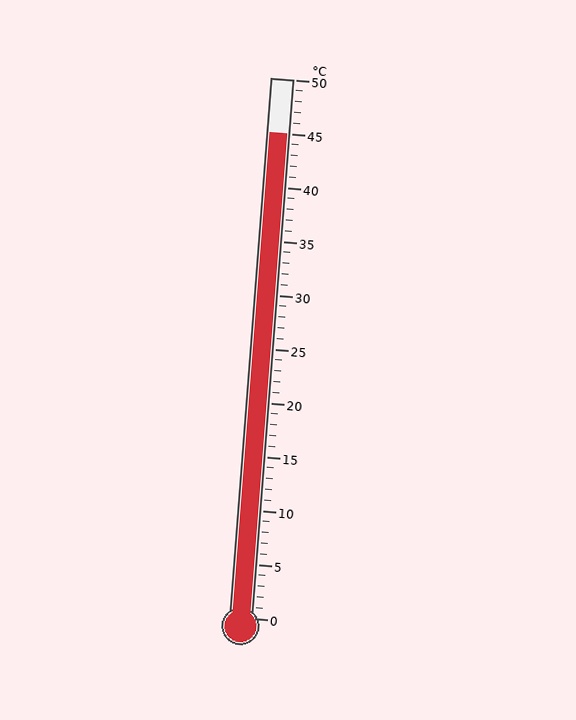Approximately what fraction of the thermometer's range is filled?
The thermometer is filled to approximately 90% of its range.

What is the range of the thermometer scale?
The thermometer scale ranges from 0°C to 50°C.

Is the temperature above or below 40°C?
The temperature is above 40°C.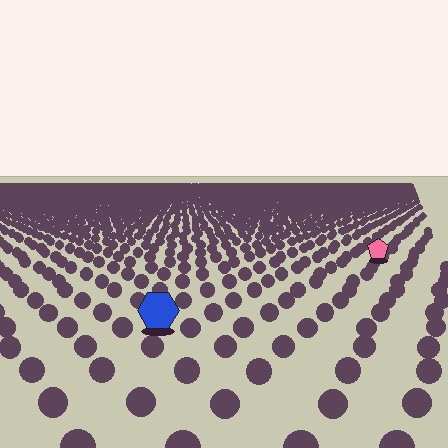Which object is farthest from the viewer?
The pink pentagon is farthest from the viewer. It appears smaller and the ground texture around it is denser.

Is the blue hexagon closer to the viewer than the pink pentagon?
Yes. The blue hexagon is closer — you can tell from the texture gradient: the ground texture is coarser near it.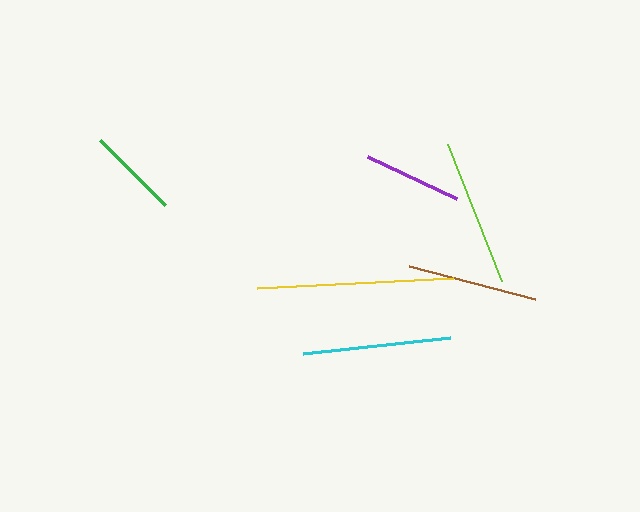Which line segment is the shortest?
The green line is the shortest at approximately 91 pixels.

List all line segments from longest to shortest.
From longest to shortest: yellow, cyan, lime, brown, purple, green.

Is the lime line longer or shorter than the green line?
The lime line is longer than the green line.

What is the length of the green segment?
The green segment is approximately 91 pixels long.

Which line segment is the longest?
The yellow line is the longest at approximately 196 pixels.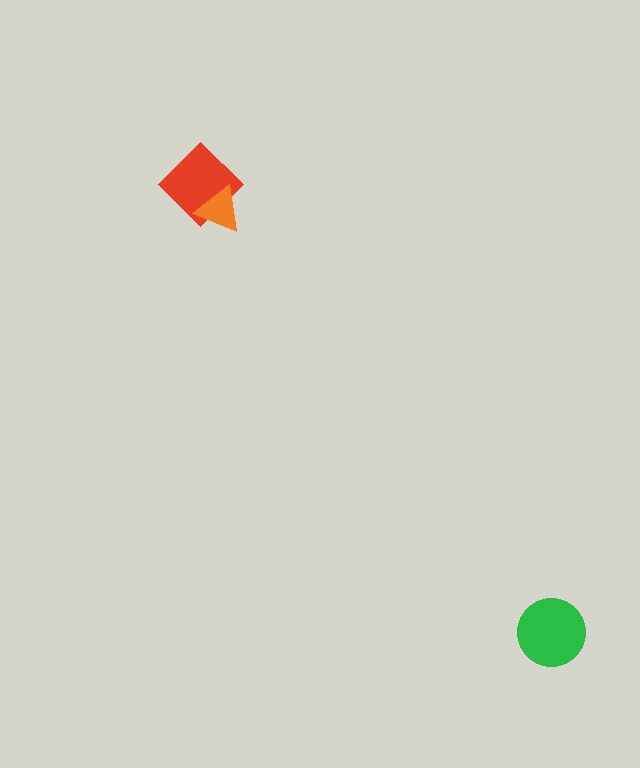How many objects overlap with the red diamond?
1 object overlaps with the red diamond.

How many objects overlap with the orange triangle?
1 object overlaps with the orange triangle.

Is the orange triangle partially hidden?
No, no other shape covers it.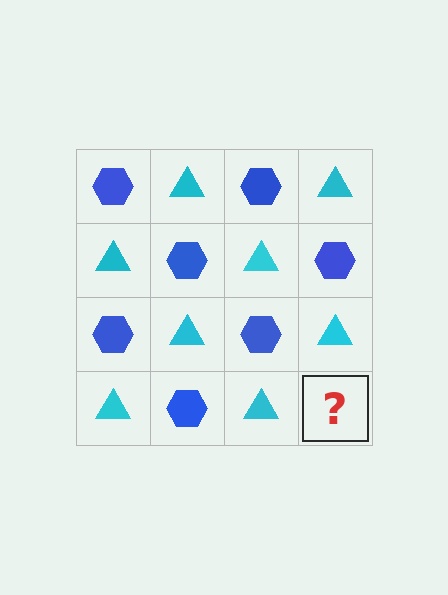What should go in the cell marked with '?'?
The missing cell should contain a blue hexagon.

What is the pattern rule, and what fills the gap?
The rule is that it alternates blue hexagon and cyan triangle in a checkerboard pattern. The gap should be filled with a blue hexagon.